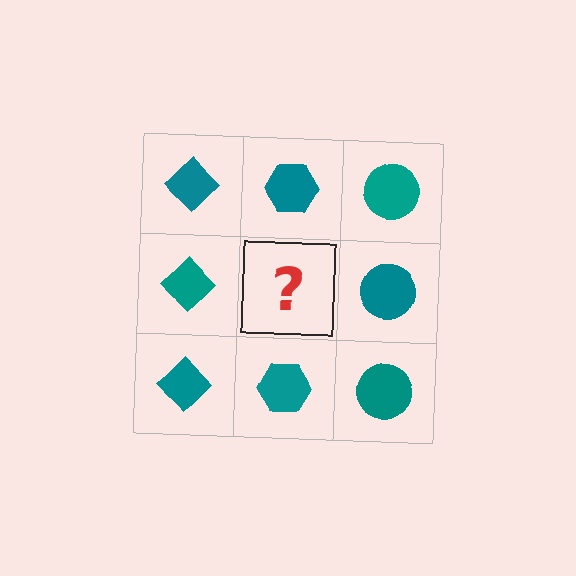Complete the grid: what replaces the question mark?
The question mark should be replaced with a teal hexagon.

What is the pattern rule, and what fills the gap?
The rule is that each column has a consistent shape. The gap should be filled with a teal hexagon.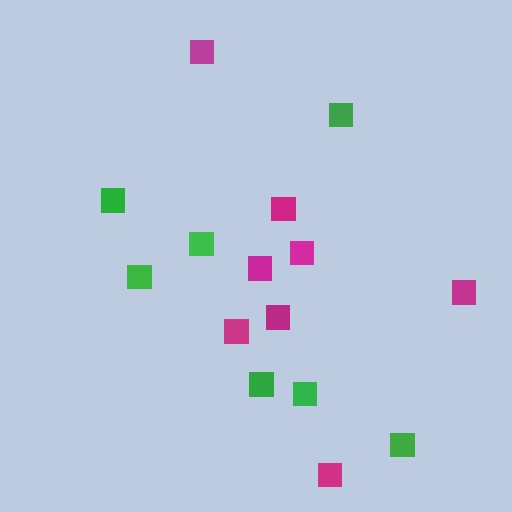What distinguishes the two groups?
There are 2 groups: one group of green squares (7) and one group of magenta squares (8).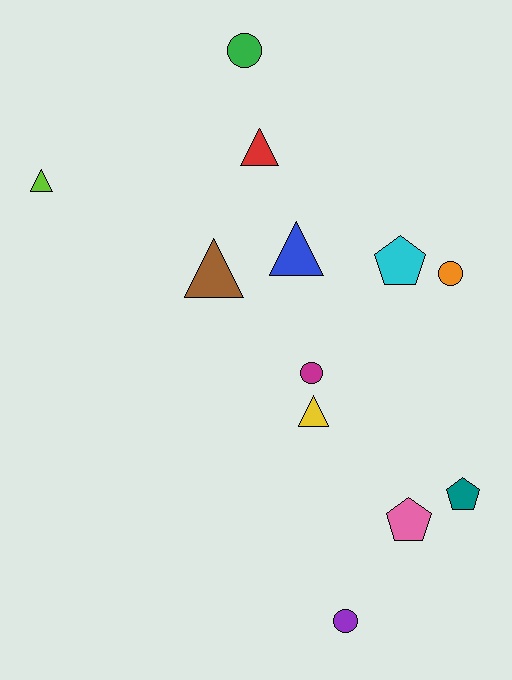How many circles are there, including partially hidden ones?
There are 4 circles.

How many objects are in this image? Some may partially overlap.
There are 12 objects.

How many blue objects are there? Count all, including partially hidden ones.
There is 1 blue object.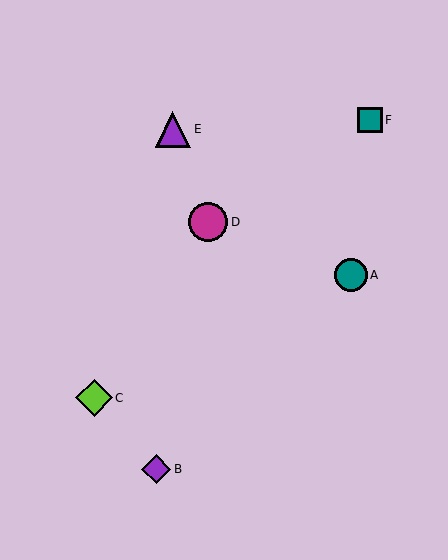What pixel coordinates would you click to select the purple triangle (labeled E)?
Click at (173, 129) to select the purple triangle E.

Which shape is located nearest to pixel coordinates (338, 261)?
The teal circle (labeled A) at (351, 275) is nearest to that location.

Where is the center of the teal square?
The center of the teal square is at (370, 120).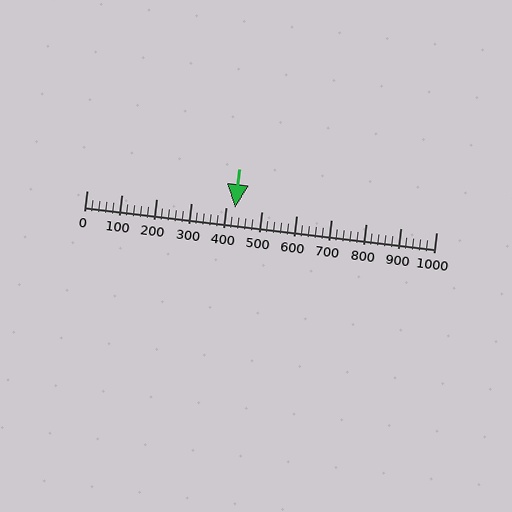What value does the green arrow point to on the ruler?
The green arrow points to approximately 424.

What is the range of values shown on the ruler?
The ruler shows values from 0 to 1000.